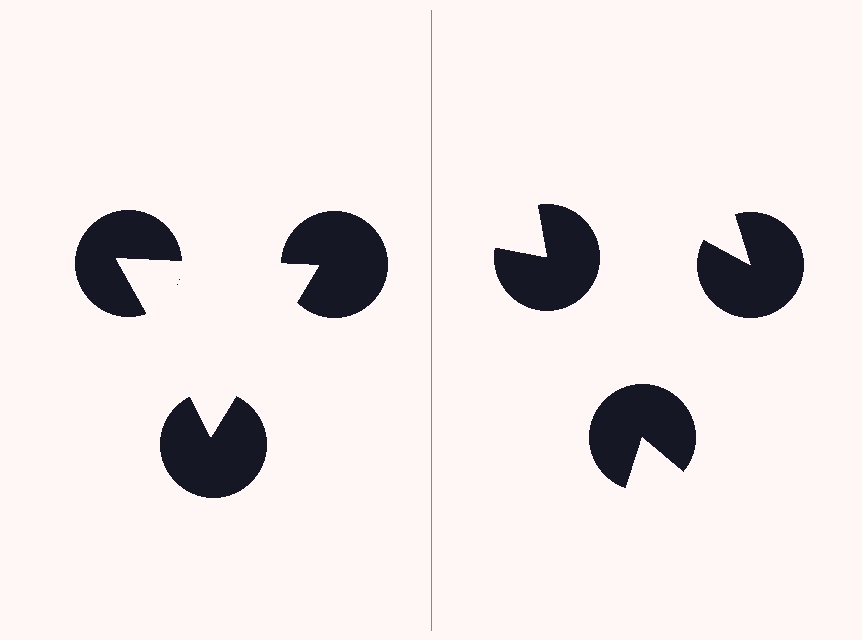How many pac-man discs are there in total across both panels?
6 — 3 on each side.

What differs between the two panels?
The pac-man discs are positioned identically on both sides; only the wedge orientations differ. On the left they align to a triangle; on the right they are misaligned.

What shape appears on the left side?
An illusory triangle.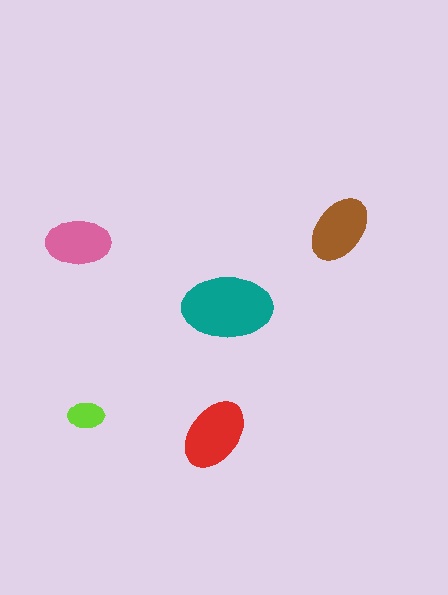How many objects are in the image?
There are 5 objects in the image.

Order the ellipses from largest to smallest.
the teal one, the red one, the brown one, the pink one, the lime one.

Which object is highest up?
The brown ellipse is topmost.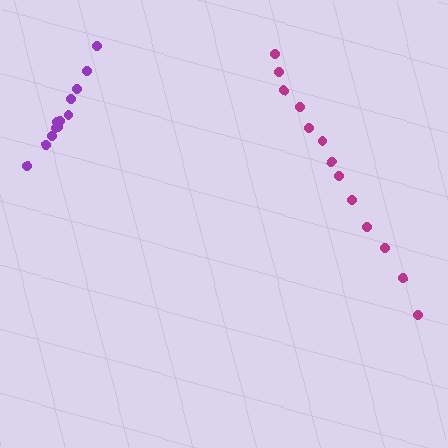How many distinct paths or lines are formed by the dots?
There are 2 distinct paths.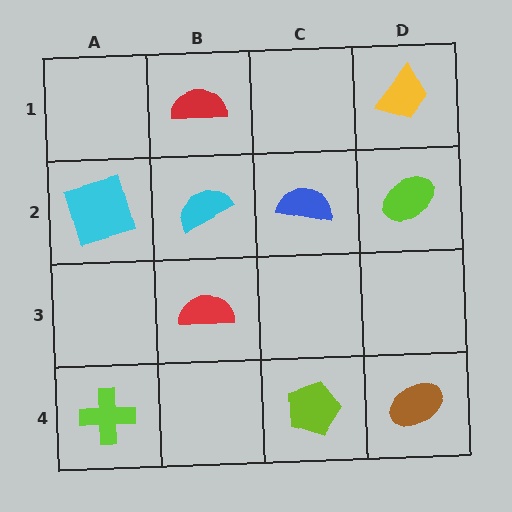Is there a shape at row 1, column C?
No, that cell is empty.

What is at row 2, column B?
A cyan semicircle.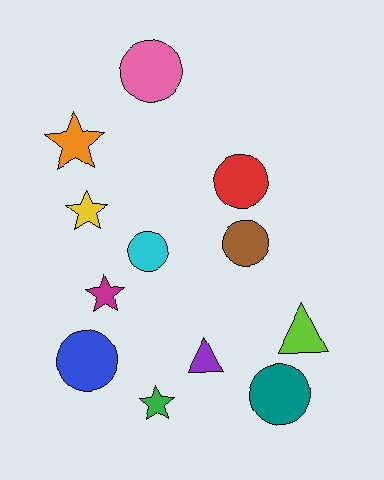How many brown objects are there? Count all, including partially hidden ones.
There is 1 brown object.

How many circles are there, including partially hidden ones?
There are 6 circles.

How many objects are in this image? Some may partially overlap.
There are 12 objects.